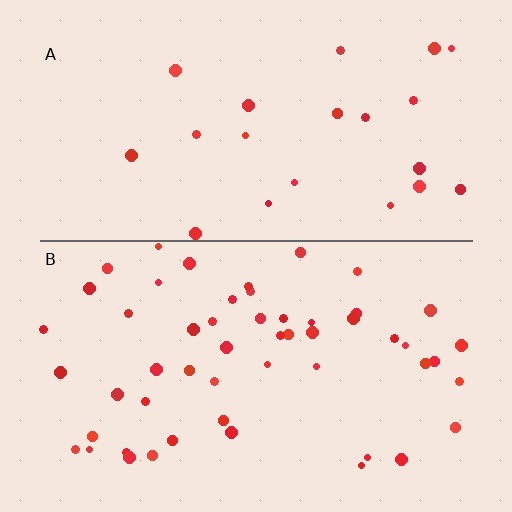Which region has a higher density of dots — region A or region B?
B (the bottom).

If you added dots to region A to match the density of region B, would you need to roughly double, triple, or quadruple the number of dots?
Approximately double.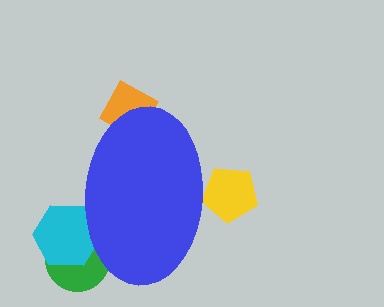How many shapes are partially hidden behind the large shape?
4 shapes are partially hidden.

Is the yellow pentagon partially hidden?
Yes, the yellow pentagon is partially hidden behind the blue ellipse.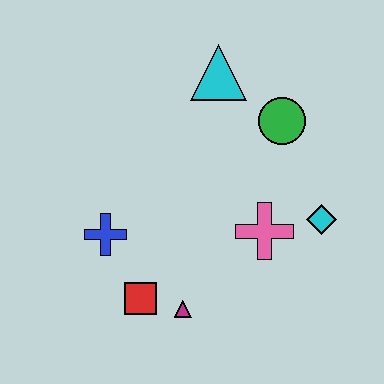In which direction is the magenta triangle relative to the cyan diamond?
The magenta triangle is to the left of the cyan diamond.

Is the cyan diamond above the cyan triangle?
No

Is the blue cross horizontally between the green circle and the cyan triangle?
No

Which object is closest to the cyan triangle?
The green circle is closest to the cyan triangle.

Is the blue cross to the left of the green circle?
Yes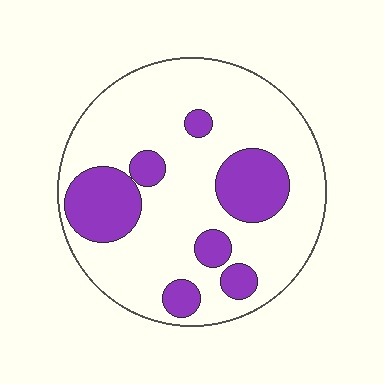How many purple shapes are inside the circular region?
7.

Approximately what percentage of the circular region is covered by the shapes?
Approximately 25%.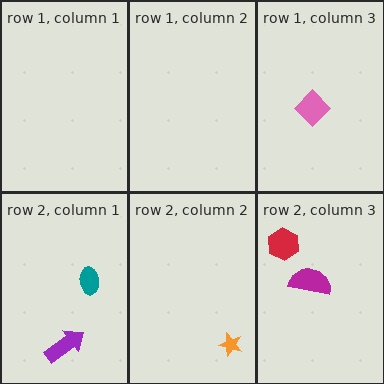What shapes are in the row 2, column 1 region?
The teal ellipse, the purple arrow.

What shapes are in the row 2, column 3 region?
The red hexagon, the magenta semicircle.